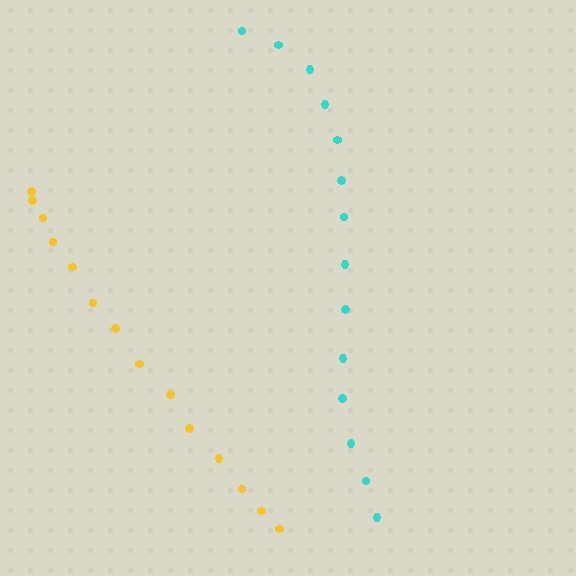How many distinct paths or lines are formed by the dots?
There are 2 distinct paths.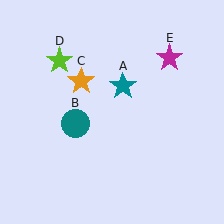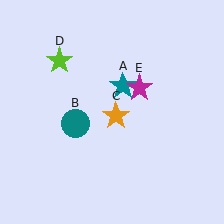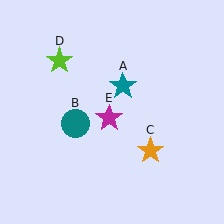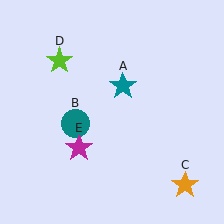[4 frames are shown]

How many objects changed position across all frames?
2 objects changed position: orange star (object C), magenta star (object E).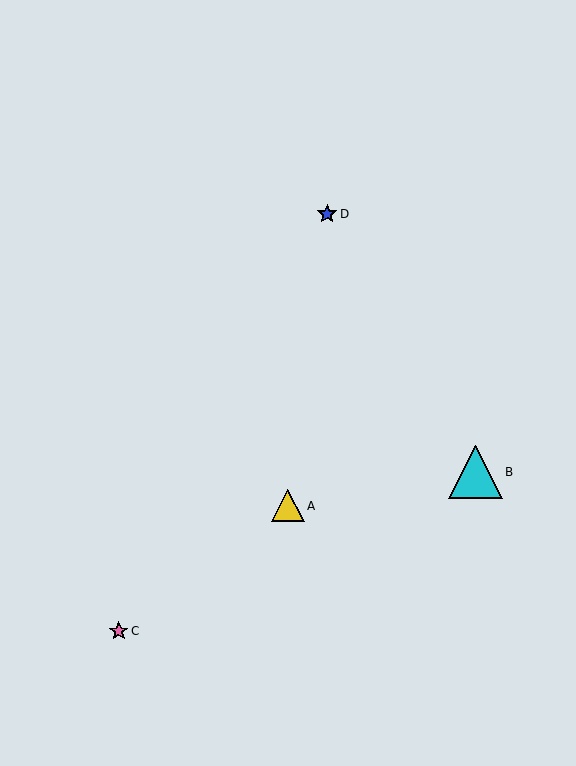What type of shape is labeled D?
Shape D is a blue star.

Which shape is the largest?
The cyan triangle (labeled B) is the largest.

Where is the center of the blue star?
The center of the blue star is at (327, 214).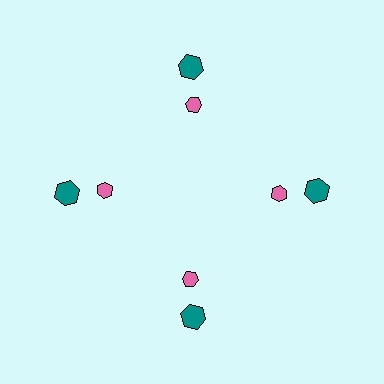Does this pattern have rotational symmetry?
Yes, this pattern has 4-fold rotational symmetry. It looks the same after rotating 90 degrees around the center.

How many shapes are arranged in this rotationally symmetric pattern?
There are 8 shapes, arranged in 4 groups of 2.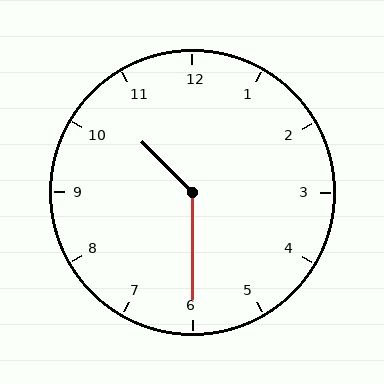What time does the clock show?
10:30.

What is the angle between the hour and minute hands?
Approximately 135 degrees.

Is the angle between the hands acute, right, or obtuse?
It is obtuse.